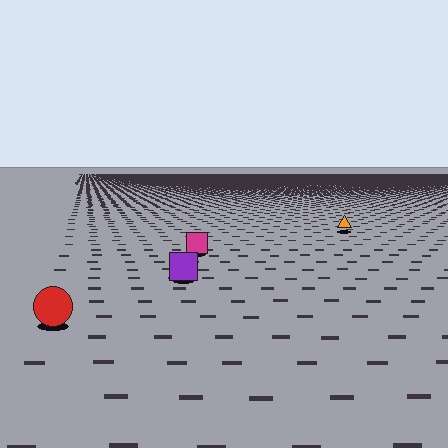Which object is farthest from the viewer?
The orange triangle is farthest from the viewer. It appears smaller and the ground texture around it is denser.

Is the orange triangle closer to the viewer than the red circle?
No. The red circle is closer — you can tell from the texture gradient: the ground texture is coarser near it.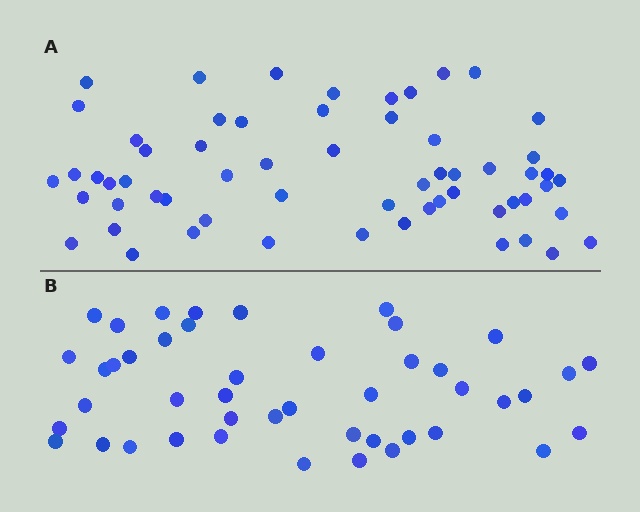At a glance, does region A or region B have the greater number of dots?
Region A (the top region) has more dots.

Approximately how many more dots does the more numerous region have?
Region A has approximately 15 more dots than region B.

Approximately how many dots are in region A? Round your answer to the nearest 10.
About 60 dots.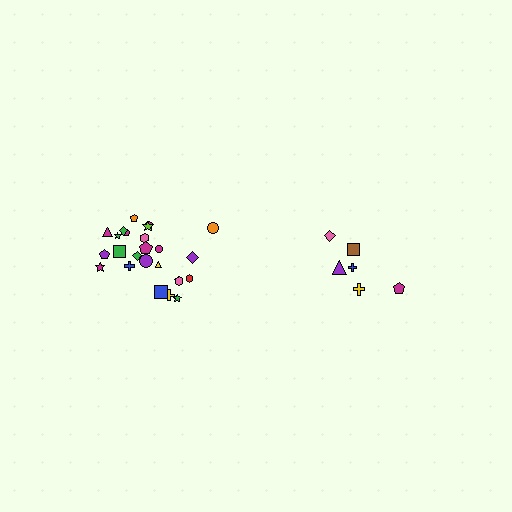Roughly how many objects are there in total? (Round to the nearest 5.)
Roughly 30 objects in total.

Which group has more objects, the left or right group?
The left group.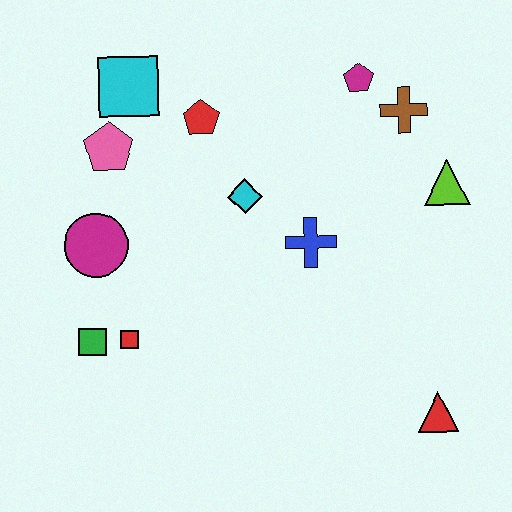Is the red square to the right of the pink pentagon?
Yes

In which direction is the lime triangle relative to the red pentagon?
The lime triangle is to the right of the red pentagon.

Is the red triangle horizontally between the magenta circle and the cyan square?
No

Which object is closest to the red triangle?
The blue cross is closest to the red triangle.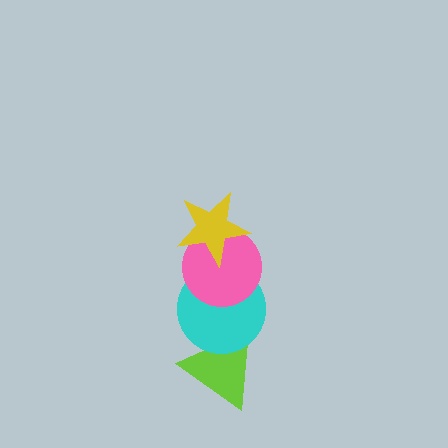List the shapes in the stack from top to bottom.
From top to bottom: the yellow star, the pink circle, the cyan circle, the lime triangle.